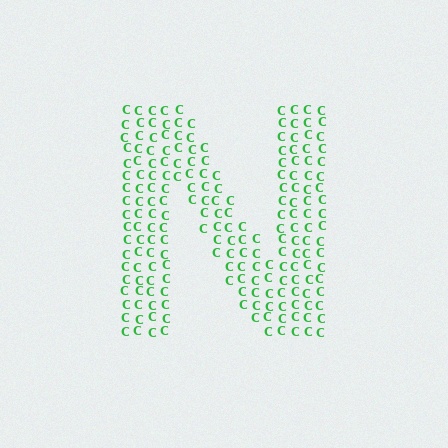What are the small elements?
The small elements are letter C's.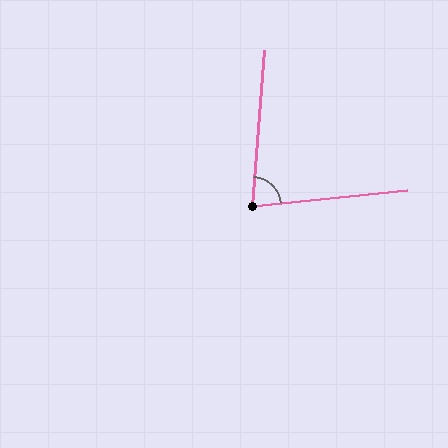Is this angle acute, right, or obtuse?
It is acute.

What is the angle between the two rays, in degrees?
Approximately 80 degrees.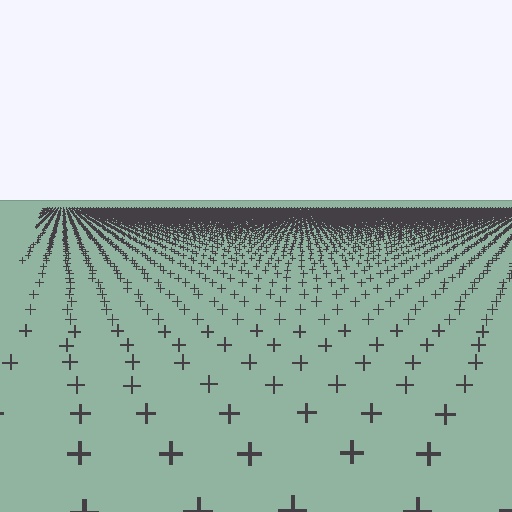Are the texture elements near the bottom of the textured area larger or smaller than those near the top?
Larger. Near the bottom, elements are closer to the viewer and appear at a bigger on-screen size.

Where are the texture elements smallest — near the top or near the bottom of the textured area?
Near the top.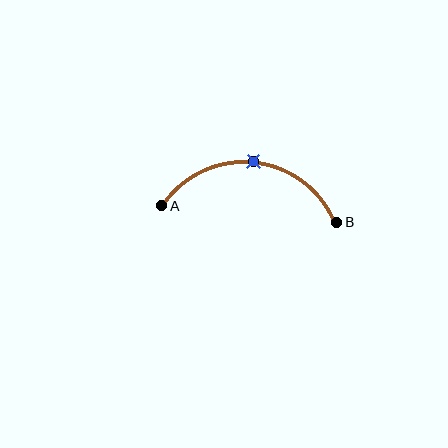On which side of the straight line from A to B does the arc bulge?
The arc bulges above the straight line connecting A and B.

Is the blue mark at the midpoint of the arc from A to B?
Yes. The blue mark lies on the arc at equal arc-length from both A and B — it is the arc midpoint.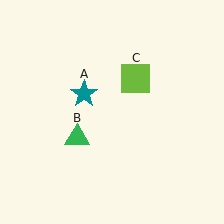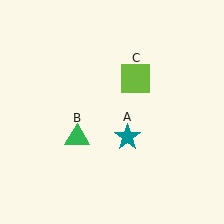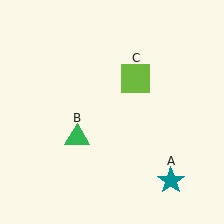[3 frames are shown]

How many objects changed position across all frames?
1 object changed position: teal star (object A).